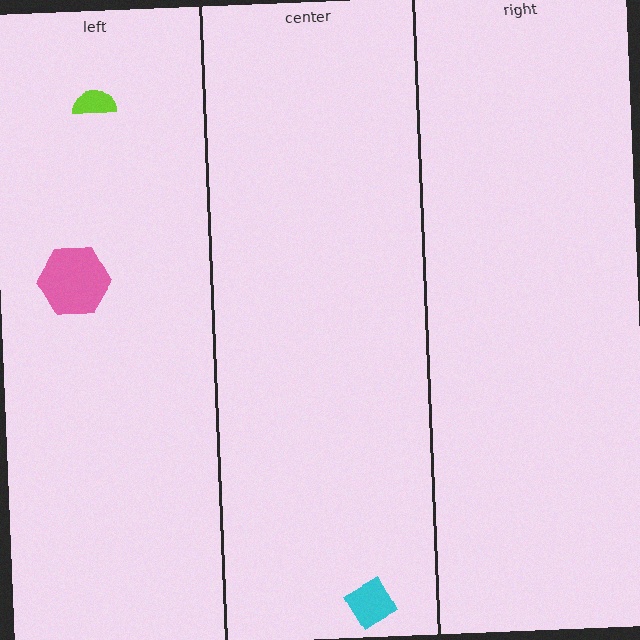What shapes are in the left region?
The lime semicircle, the pink hexagon.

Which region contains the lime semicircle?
The left region.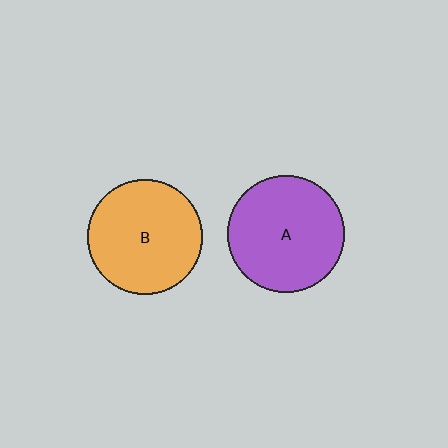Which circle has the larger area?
Circle A (purple).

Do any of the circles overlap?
No, none of the circles overlap.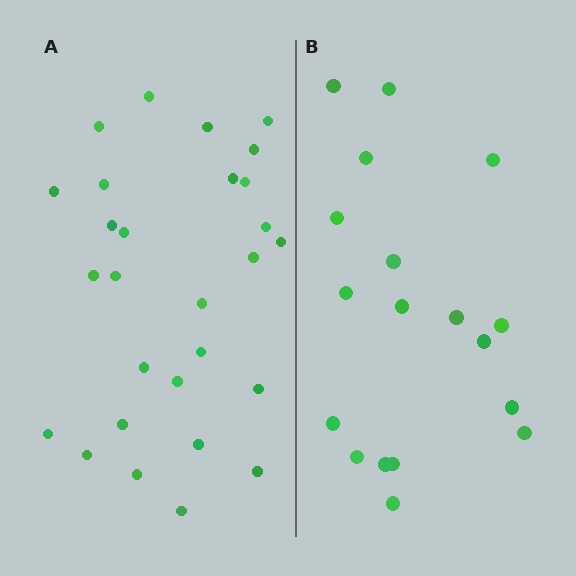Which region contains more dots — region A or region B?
Region A (the left region) has more dots.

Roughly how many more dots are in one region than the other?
Region A has roughly 10 or so more dots than region B.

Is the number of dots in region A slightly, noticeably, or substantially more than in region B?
Region A has substantially more. The ratio is roughly 1.6 to 1.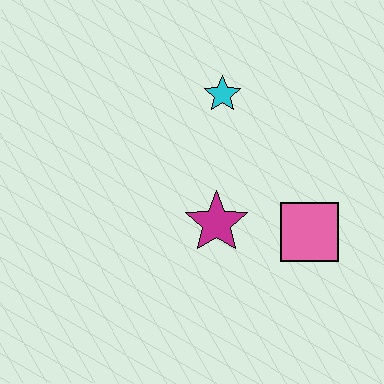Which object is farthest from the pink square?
The cyan star is farthest from the pink square.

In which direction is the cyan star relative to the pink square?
The cyan star is above the pink square.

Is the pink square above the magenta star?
No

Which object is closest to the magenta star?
The pink square is closest to the magenta star.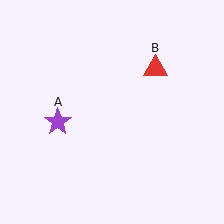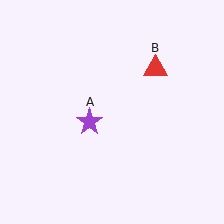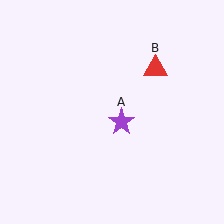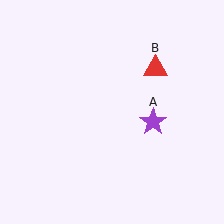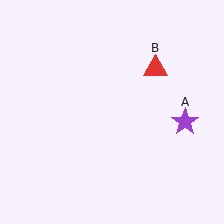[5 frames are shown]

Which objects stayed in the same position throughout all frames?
Red triangle (object B) remained stationary.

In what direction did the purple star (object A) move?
The purple star (object A) moved right.